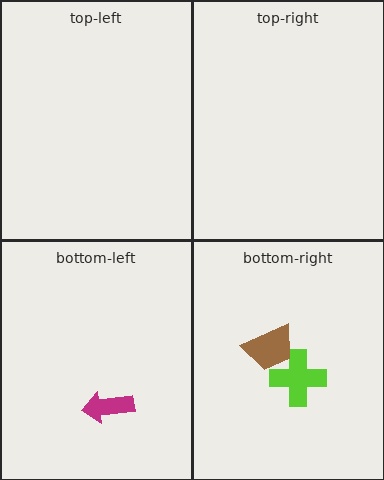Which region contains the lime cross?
The bottom-right region.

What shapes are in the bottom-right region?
The lime cross, the brown trapezoid.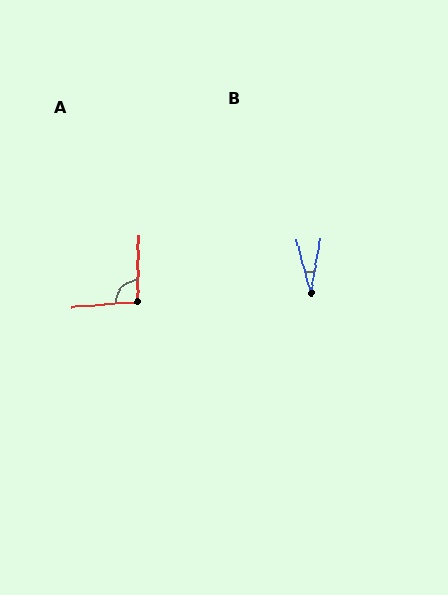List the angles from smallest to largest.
B (25°), A (95°).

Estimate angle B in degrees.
Approximately 25 degrees.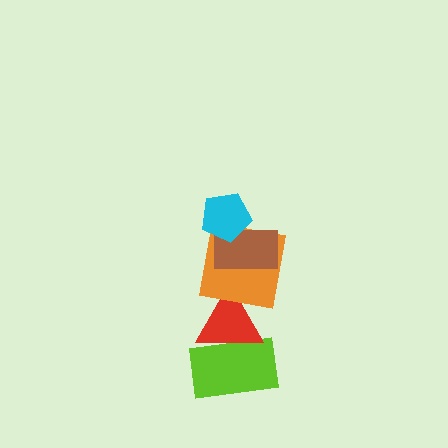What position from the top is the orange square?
The orange square is 3rd from the top.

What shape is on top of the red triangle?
The orange square is on top of the red triangle.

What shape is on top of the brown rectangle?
The cyan pentagon is on top of the brown rectangle.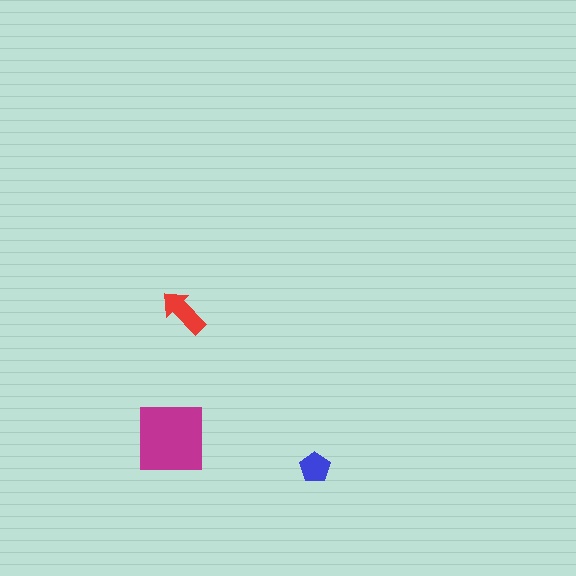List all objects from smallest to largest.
The blue pentagon, the red arrow, the magenta square.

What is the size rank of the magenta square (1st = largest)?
1st.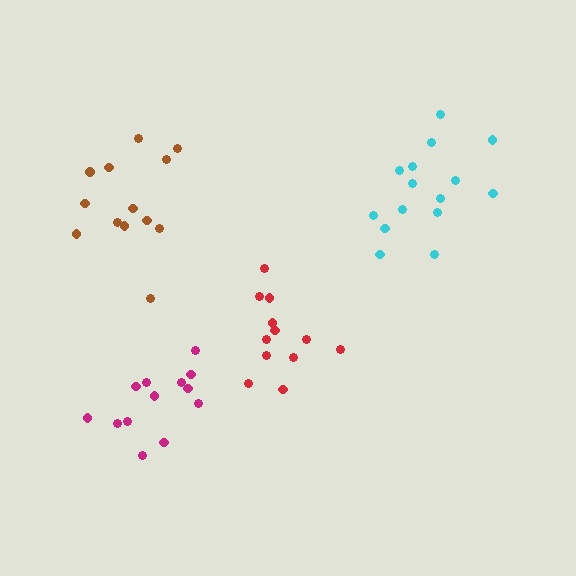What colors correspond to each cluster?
The clusters are colored: magenta, cyan, red, brown.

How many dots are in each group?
Group 1: 13 dots, Group 2: 15 dots, Group 3: 12 dots, Group 4: 13 dots (53 total).